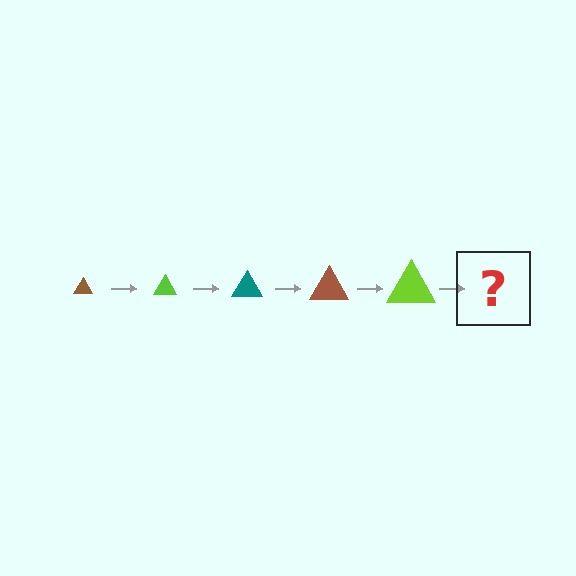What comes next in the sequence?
The next element should be a teal triangle, larger than the previous one.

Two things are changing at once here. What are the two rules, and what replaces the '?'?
The two rules are that the triangle grows larger each step and the color cycles through brown, lime, and teal. The '?' should be a teal triangle, larger than the previous one.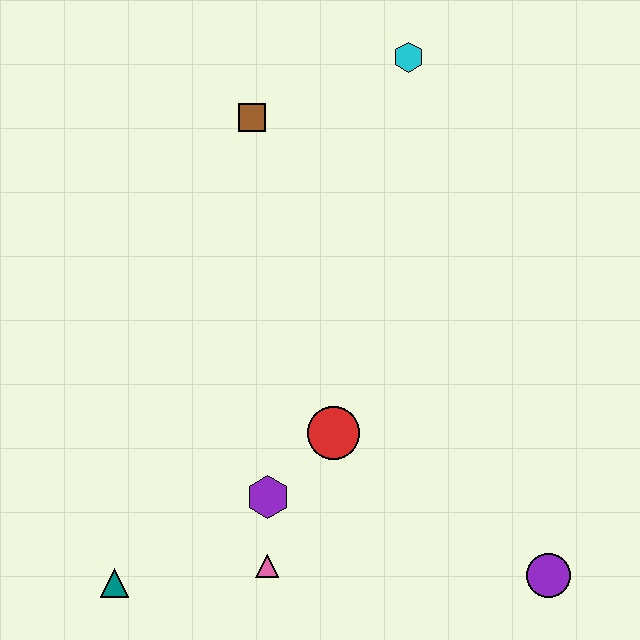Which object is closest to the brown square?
The cyan hexagon is closest to the brown square.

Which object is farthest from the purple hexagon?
The cyan hexagon is farthest from the purple hexagon.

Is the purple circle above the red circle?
No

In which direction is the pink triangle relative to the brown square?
The pink triangle is below the brown square.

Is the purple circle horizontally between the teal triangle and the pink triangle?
No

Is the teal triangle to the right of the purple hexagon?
No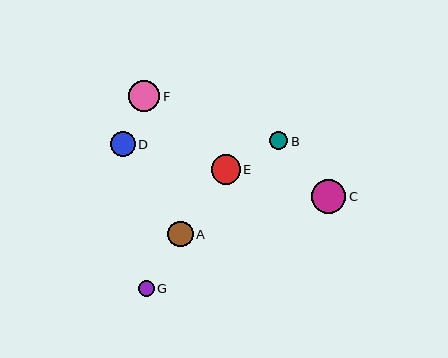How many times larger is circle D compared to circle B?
Circle D is approximately 1.4 times the size of circle B.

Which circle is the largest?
Circle C is the largest with a size of approximately 34 pixels.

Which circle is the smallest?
Circle G is the smallest with a size of approximately 16 pixels.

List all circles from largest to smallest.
From largest to smallest: C, F, E, A, D, B, G.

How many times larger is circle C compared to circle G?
Circle C is approximately 2.1 times the size of circle G.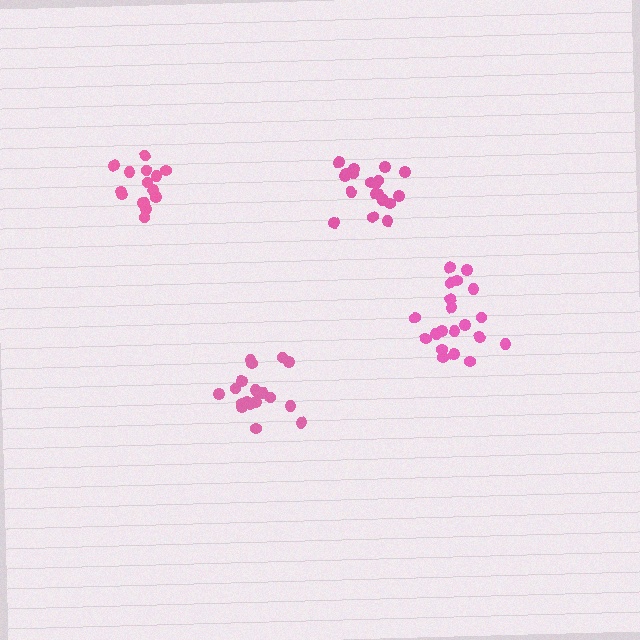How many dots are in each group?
Group 1: 18 dots, Group 2: 20 dots, Group 3: 21 dots, Group 4: 15 dots (74 total).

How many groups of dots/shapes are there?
There are 4 groups.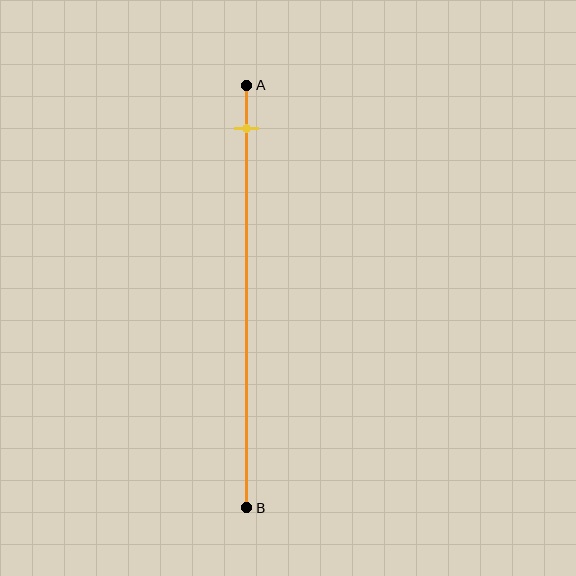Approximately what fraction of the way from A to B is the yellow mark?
The yellow mark is approximately 10% of the way from A to B.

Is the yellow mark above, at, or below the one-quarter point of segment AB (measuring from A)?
The yellow mark is above the one-quarter point of segment AB.